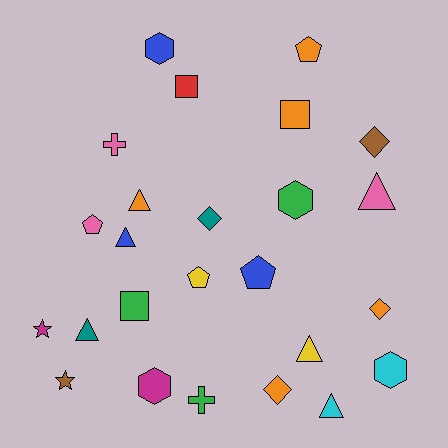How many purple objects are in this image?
There are no purple objects.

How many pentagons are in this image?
There are 4 pentagons.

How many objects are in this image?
There are 25 objects.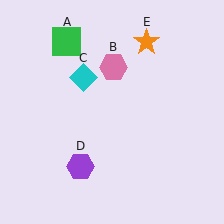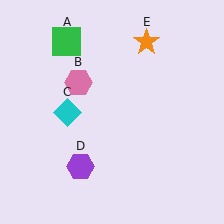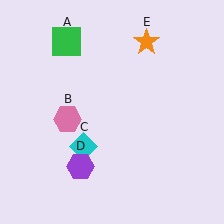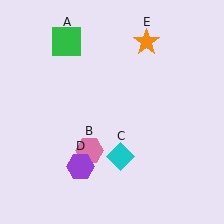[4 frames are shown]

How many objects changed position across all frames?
2 objects changed position: pink hexagon (object B), cyan diamond (object C).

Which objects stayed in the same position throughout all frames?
Green square (object A) and purple hexagon (object D) and orange star (object E) remained stationary.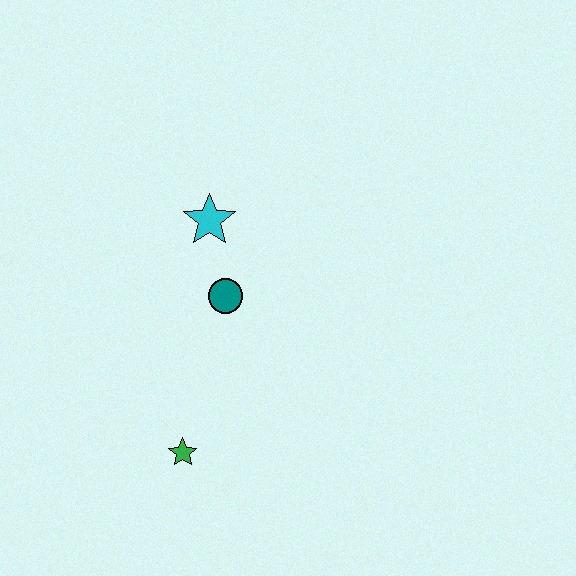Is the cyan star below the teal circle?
No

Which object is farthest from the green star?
The cyan star is farthest from the green star.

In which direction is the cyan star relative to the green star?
The cyan star is above the green star.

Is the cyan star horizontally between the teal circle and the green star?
Yes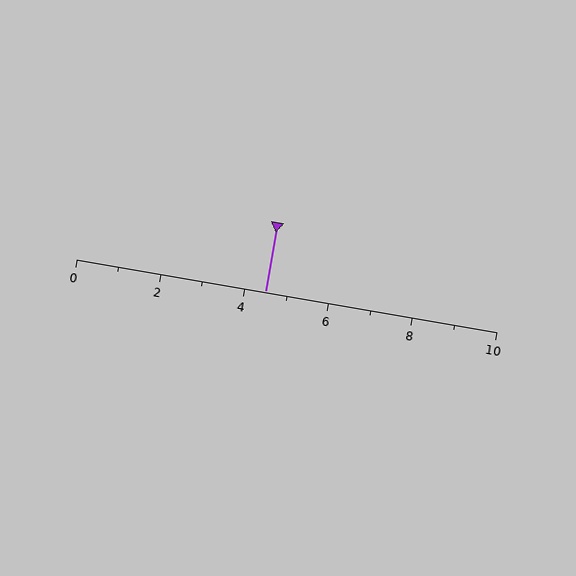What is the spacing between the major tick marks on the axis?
The major ticks are spaced 2 apart.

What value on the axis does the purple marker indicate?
The marker indicates approximately 4.5.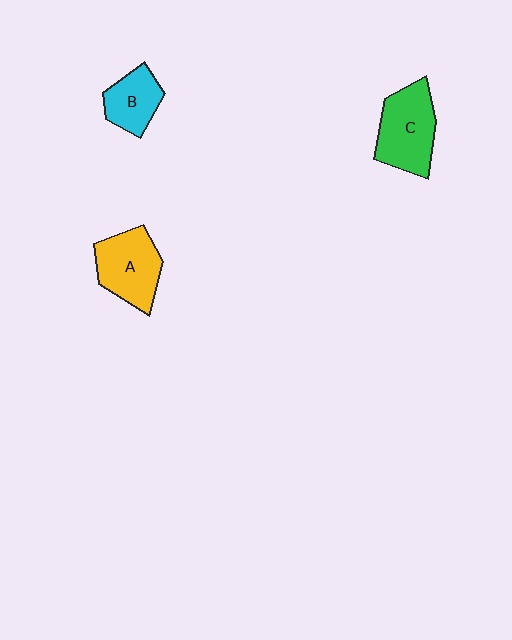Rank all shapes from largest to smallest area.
From largest to smallest: C (green), A (yellow), B (cyan).